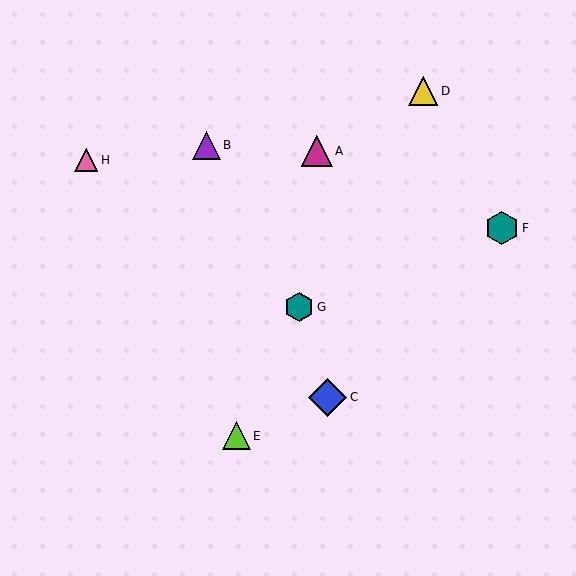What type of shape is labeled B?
Shape B is a purple triangle.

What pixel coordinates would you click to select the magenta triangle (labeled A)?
Click at (317, 151) to select the magenta triangle A.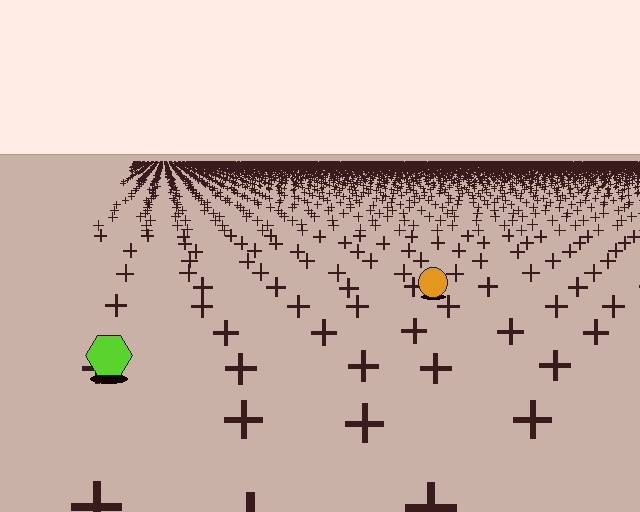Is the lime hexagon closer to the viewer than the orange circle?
Yes. The lime hexagon is closer — you can tell from the texture gradient: the ground texture is coarser near it.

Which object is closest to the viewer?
The lime hexagon is closest. The texture marks near it are larger and more spread out.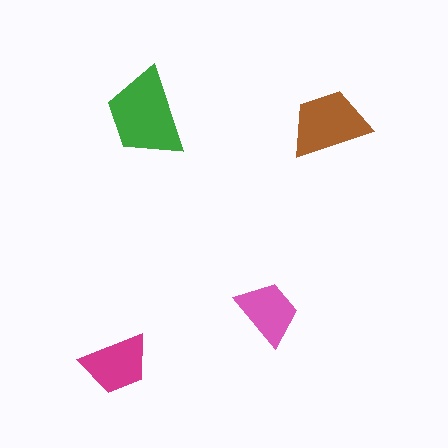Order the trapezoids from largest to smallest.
the green one, the brown one, the magenta one, the pink one.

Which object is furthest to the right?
The brown trapezoid is rightmost.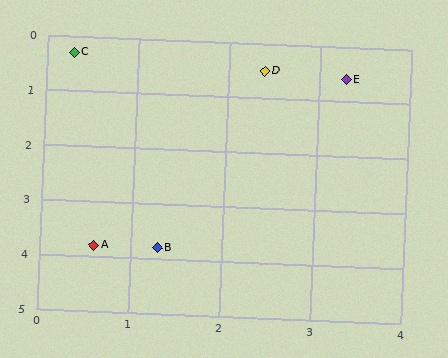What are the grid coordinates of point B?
Point B is at approximately (1.3, 3.8).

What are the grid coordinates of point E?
Point E is at approximately (3.3, 0.6).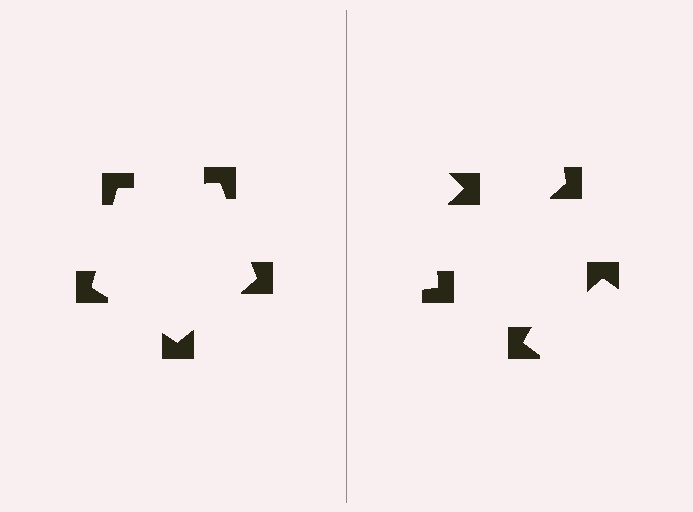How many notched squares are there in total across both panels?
10 — 5 on each side.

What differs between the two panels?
The notched squares are positioned identically on both sides; only the wedge orientations differ. On the left they align to a pentagon; on the right they are misaligned.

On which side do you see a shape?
An illusory pentagon appears on the left side. On the right side the wedge cuts are rotated, so no coherent shape forms.